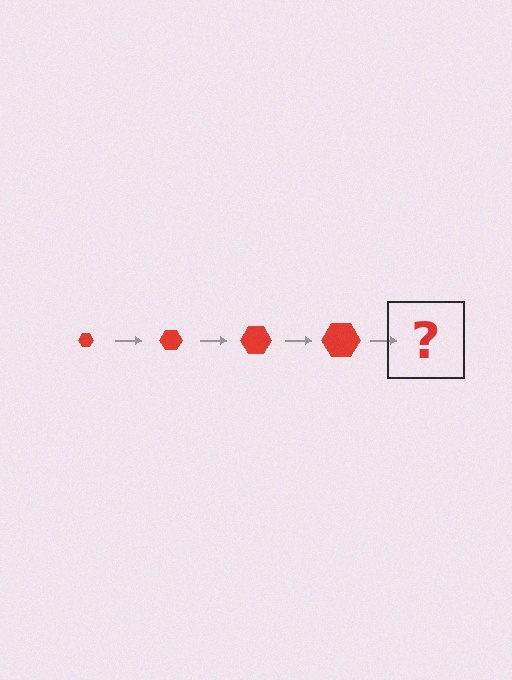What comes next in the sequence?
The next element should be a red hexagon, larger than the previous one.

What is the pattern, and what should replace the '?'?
The pattern is that the hexagon gets progressively larger each step. The '?' should be a red hexagon, larger than the previous one.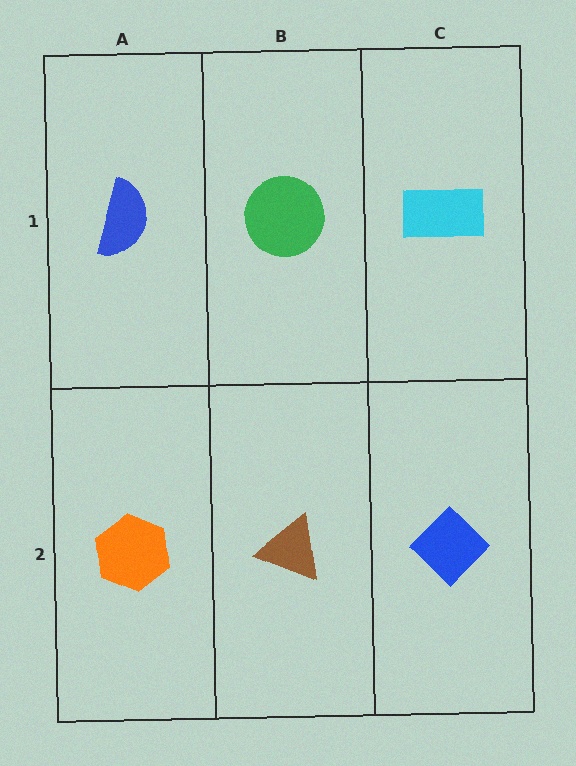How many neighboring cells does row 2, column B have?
3.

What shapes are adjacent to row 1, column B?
A brown triangle (row 2, column B), a blue semicircle (row 1, column A), a cyan rectangle (row 1, column C).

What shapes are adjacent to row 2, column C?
A cyan rectangle (row 1, column C), a brown triangle (row 2, column B).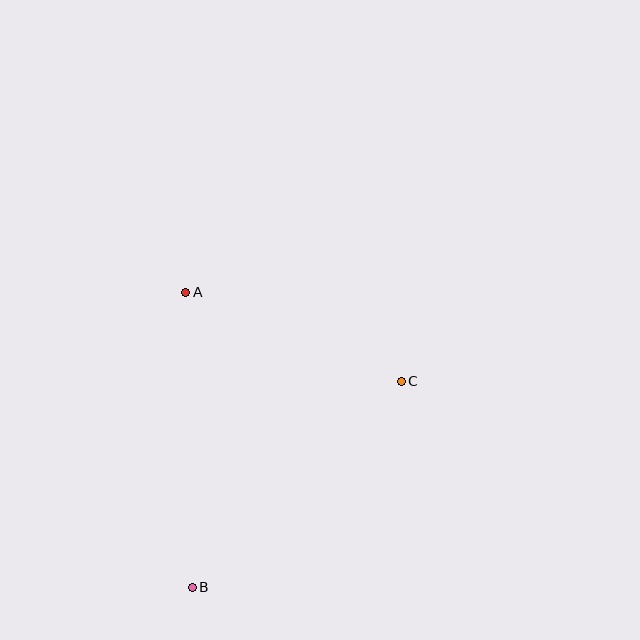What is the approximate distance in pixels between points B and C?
The distance between B and C is approximately 294 pixels.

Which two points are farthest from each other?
Points A and B are farthest from each other.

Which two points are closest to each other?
Points A and C are closest to each other.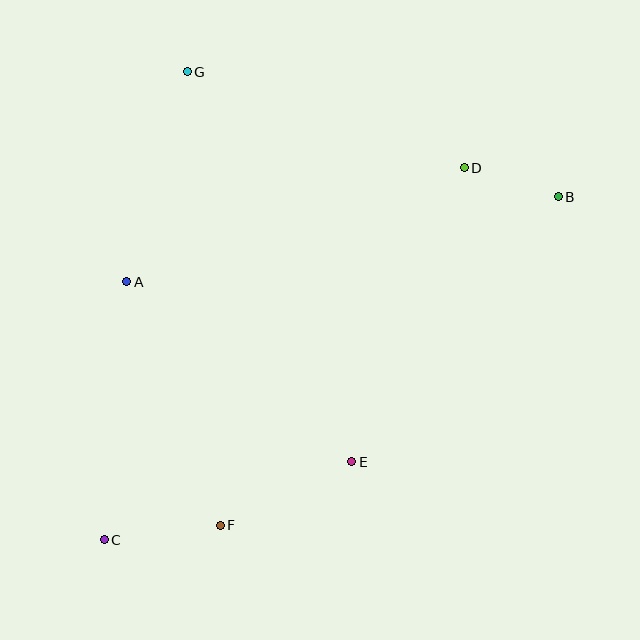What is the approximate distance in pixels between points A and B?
The distance between A and B is approximately 440 pixels.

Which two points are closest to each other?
Points B and D are closest to each other.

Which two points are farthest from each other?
Points B and C are farthest from each other.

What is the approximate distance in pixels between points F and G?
The distance between F and G is approximately 455 pixels.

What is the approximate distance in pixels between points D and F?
The distance between D and F is approximately 433 pixels.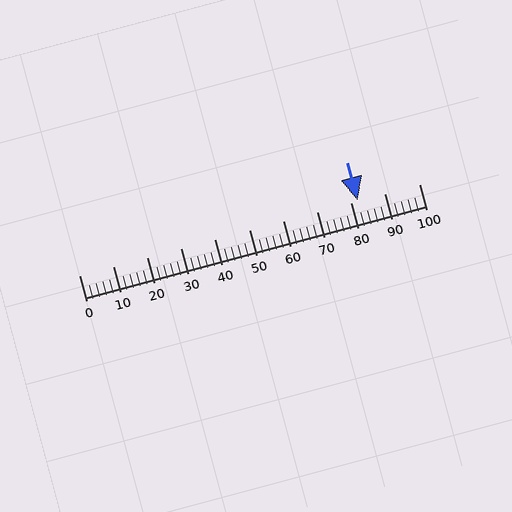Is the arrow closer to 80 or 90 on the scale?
The arrow is closer to 80.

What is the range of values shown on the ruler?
The ruler shows values from 0 to 100.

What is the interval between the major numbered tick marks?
The major tick marks are spaced 10 units apart.